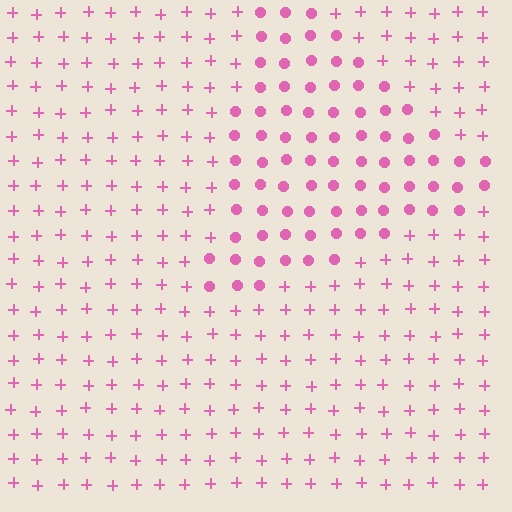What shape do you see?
I see a triangle.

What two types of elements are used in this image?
The image uses circles inside the triangle region and plus signs outside it.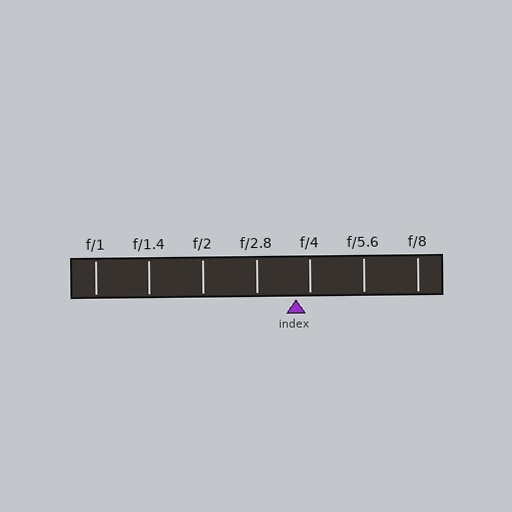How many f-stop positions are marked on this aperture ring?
There are 7 f-stop positions marked.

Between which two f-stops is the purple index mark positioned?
The index mark is between f/2.8 and f/4.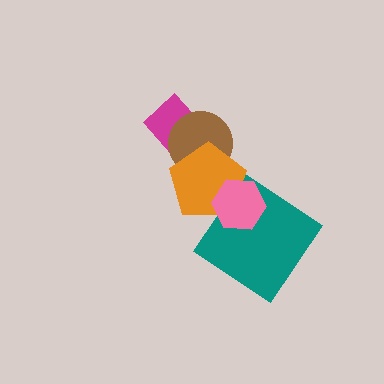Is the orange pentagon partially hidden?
Yes, it is partially covered by another shape.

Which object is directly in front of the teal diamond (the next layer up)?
The orange pentagon is directly in front of the teal diamond.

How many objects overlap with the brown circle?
2 objects overlap with the brown circle.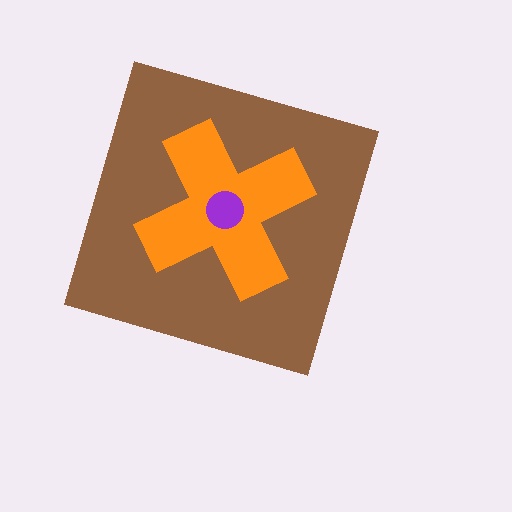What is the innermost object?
The purple circle.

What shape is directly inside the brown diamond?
The orange cross.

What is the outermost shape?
The brown diamond.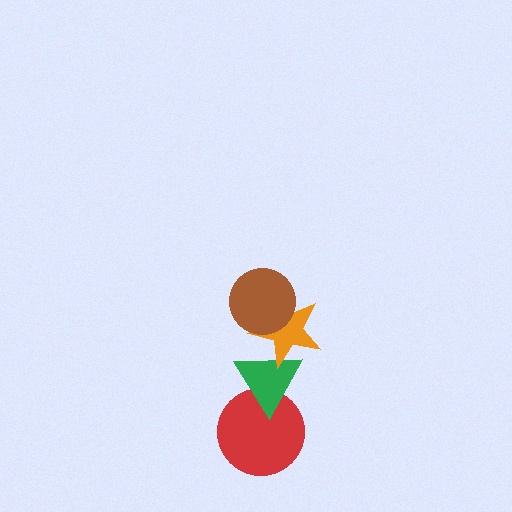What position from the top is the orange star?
The orange star is 2nd from the top.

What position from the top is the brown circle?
The brown circle is 1st from the top.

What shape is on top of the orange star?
The brown circle is on top of the orange star.